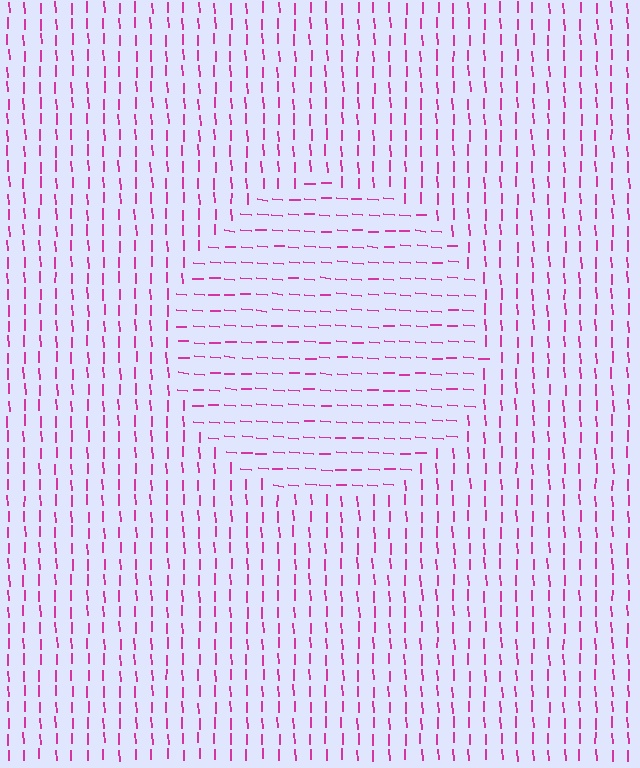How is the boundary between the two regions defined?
The boundary is defined purely by a change in line orientation (approximately 84 degrees difference). All lines are the same color and thickness.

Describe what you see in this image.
The image is filled with small magenta line segments. A circle region in the image has lines oriented differently from the surrounding lines, creating a visible texture boundary.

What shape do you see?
I see a circle.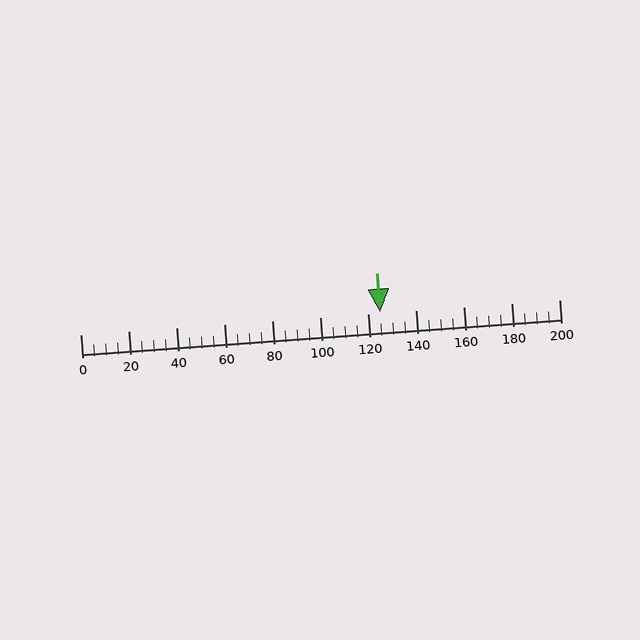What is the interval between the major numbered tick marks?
The major tick marks are spaced 20 units apart.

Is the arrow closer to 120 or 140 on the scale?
The arrow is closer to 120.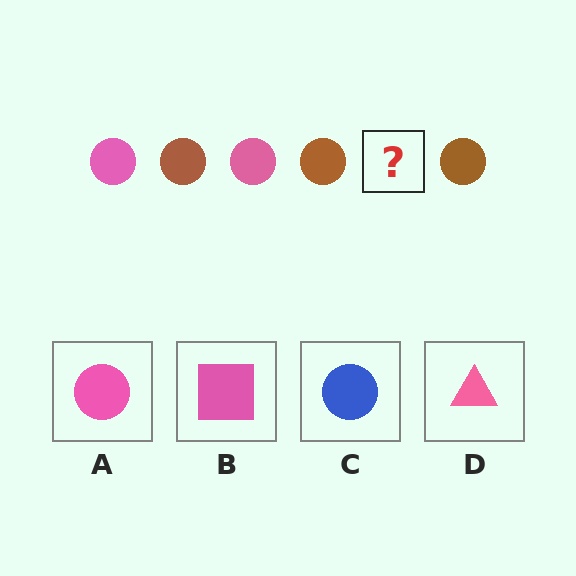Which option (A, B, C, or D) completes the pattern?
A.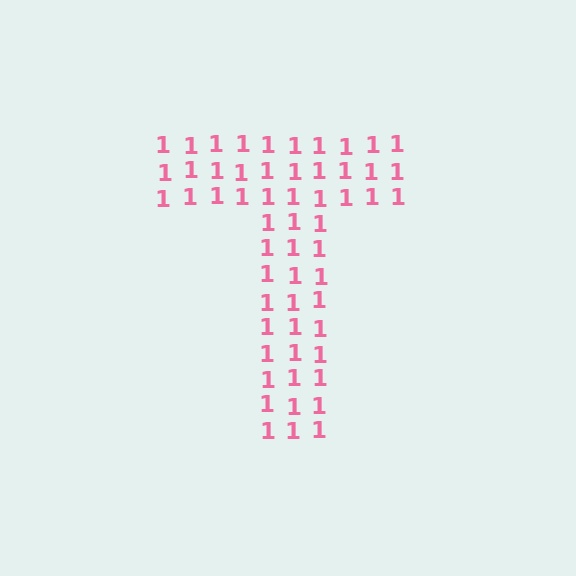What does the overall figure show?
The overall figure shows the letter T.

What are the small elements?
The small elements are digit 1's.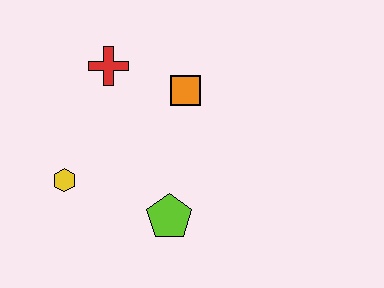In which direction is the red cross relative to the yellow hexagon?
The red cross is above the yellow hexagon.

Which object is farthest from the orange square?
The yellow hexagon is farthest from the orange square.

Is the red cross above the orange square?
Yes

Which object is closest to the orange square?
The red cross is closest to the orange square.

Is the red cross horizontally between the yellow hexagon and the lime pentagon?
Yes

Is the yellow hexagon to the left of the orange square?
Yes